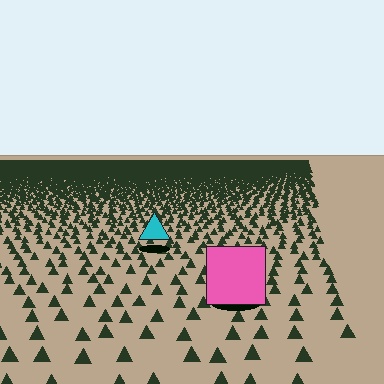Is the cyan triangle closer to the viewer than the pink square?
No. The pink square is closer — you can tell from the texture gradient: the ground texture is coarser near it.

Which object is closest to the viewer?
The pink square is closest. The texture marks near it are larger and more spread out.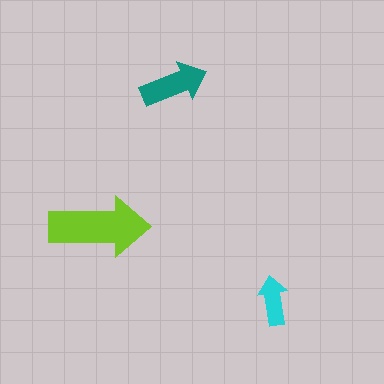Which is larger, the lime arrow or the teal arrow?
The lime one.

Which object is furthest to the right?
The cyan arrow is rightmost.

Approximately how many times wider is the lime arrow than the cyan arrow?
About 2 times wider.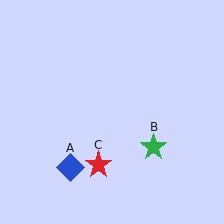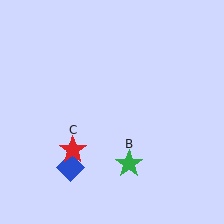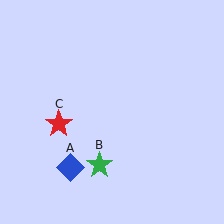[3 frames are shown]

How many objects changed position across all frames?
2 objects changed position: green star (object B), red star (object C).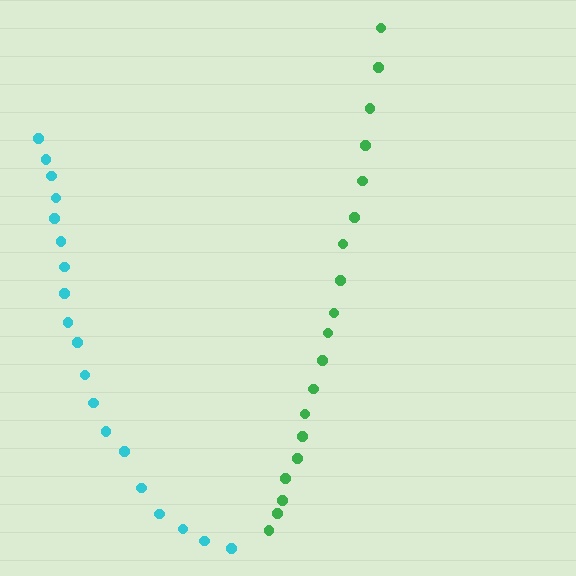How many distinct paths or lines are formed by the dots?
There are 2 distinct paths.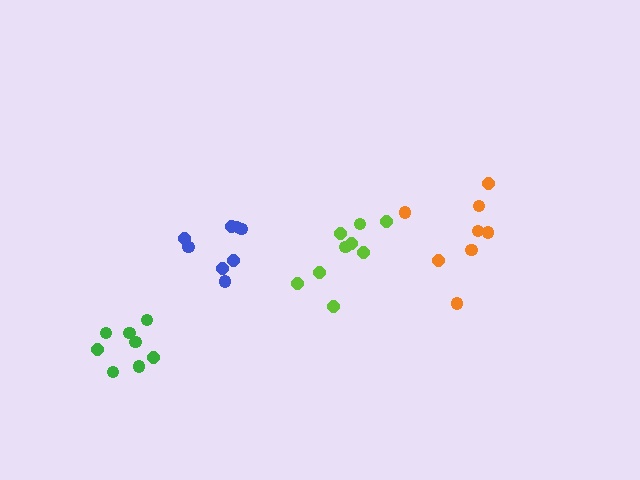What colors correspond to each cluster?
The clusters are colored: green, blue, orange, lime.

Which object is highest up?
The orange cluster is topmost.